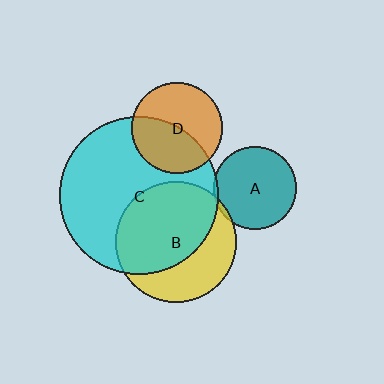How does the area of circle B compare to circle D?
Approximately 1.8 times.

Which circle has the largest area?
Circle C (cyan).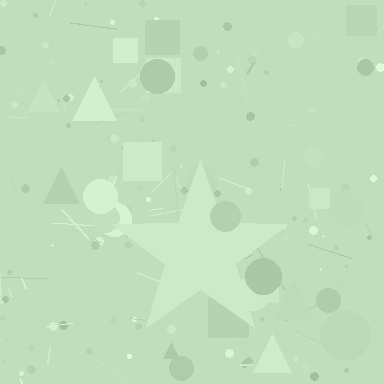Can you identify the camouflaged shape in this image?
The camouflaged shape is a star.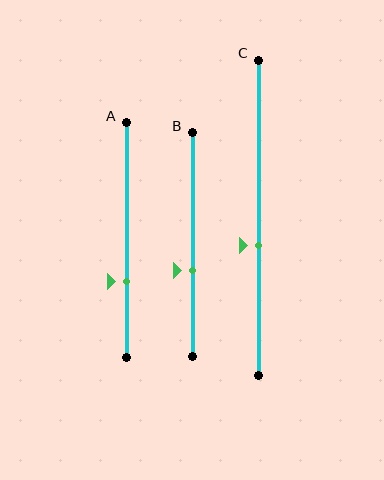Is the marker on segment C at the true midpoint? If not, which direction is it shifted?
No, the marker on segment C is shifted downward by about 9% of the segment length.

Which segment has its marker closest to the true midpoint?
Segment C has its marker closest to the true midpoint.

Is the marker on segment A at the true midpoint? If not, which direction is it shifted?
No, the marker on segment A is shifted downward by about 18% of the segment length.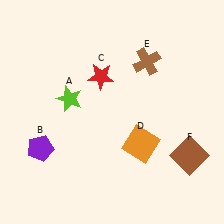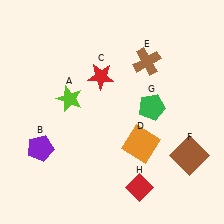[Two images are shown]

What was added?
A green pentagon (G), a red diamond (H) were added in Image 2.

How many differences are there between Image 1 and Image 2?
There are 2 differences between the two images.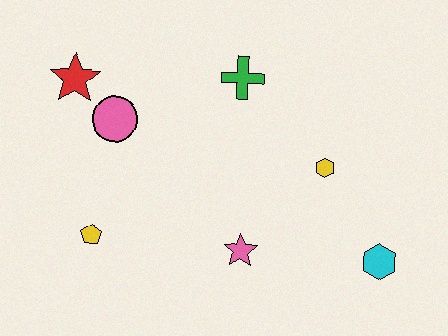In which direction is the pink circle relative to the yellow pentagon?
The pink circle is above the yellow pentagon.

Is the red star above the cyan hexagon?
Yes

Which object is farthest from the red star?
The cyan hexagon is farthest from the red star.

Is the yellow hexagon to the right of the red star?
Yes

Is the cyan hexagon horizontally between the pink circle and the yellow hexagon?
No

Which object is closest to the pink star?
The yellow hexagon is closest to the pink star.